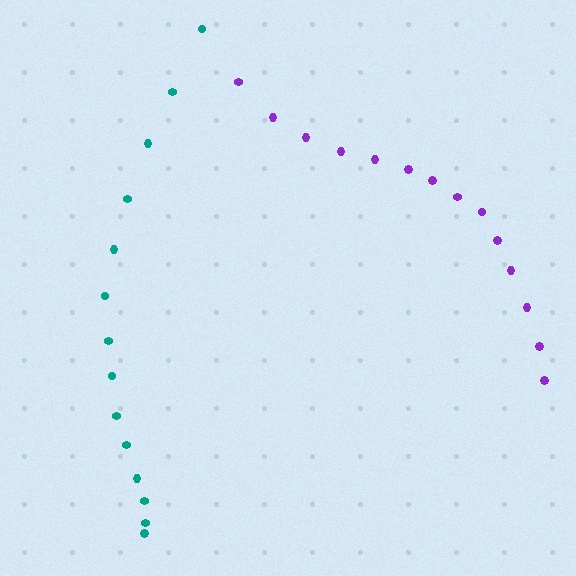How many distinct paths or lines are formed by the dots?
There are 2 distinct paths.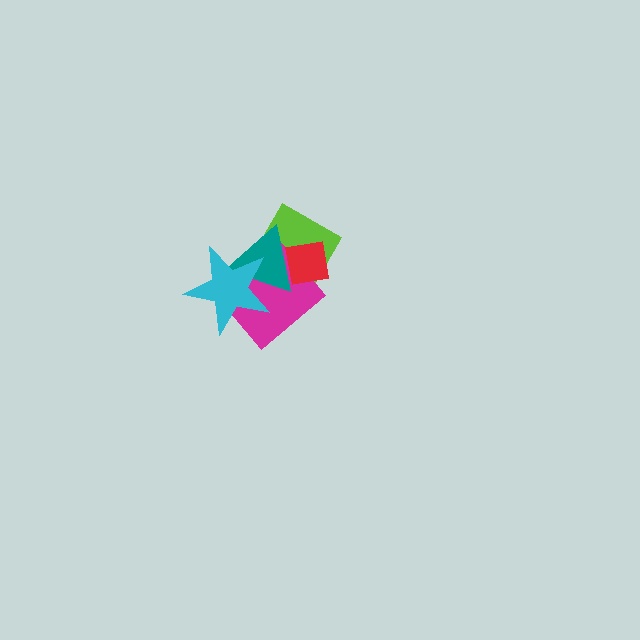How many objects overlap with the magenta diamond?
4 objects overlap with the magenta diamond.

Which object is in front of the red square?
The teal triangle is in front of the red square.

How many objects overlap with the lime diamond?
4 objects overlap with the lime diamond.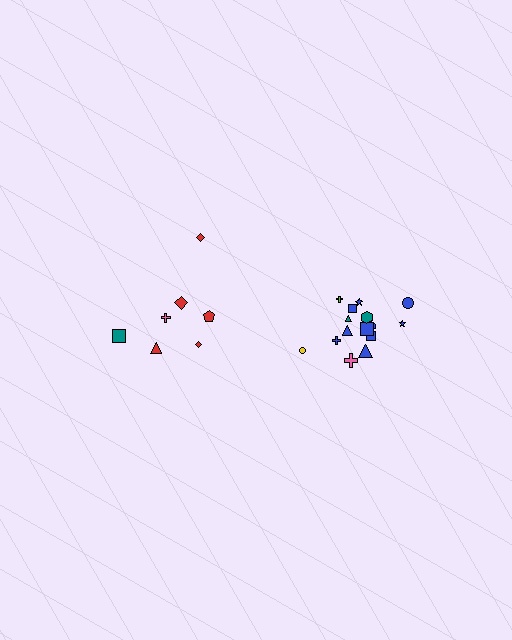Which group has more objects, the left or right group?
The right group.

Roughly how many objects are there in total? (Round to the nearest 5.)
Roughly 20 objects in total.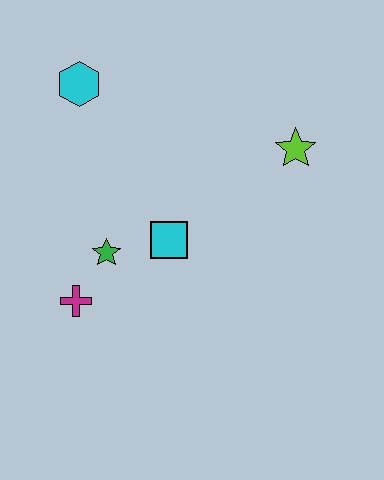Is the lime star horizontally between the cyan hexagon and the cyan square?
No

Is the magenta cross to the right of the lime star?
No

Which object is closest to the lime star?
The cyan square is closest to the lime star.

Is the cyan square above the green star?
Yes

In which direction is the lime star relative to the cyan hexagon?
The lime star is to the right of the cyan hexagon.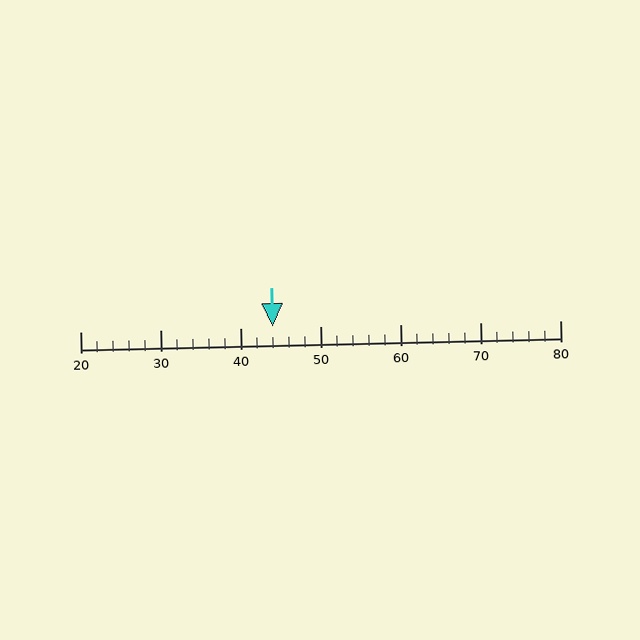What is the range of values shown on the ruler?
The ruler shows values from 20 to 80.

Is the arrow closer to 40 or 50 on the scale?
The arrow is closer to 40.